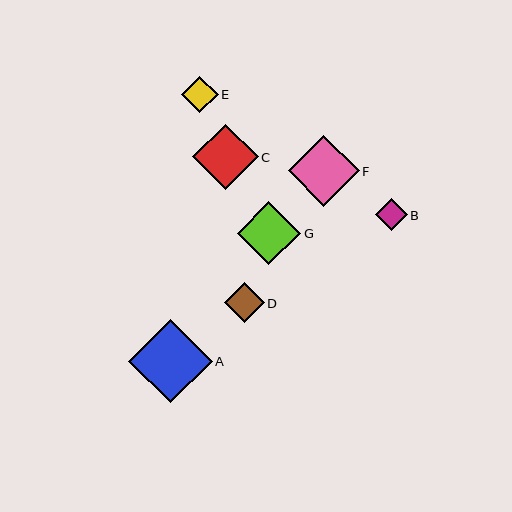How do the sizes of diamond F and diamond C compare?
Diamond F and diamond C are approximately the same size.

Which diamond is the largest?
Diamond A is the largest with a size of approximately 83 pixels.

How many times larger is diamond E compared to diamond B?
Diamond E is approximately 1.1 times the size of diamond B.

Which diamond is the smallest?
Diamond B is the smallest with a size of approximately 32 pixels.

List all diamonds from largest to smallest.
From largest to smallest: A, F, C, G, D, E, B.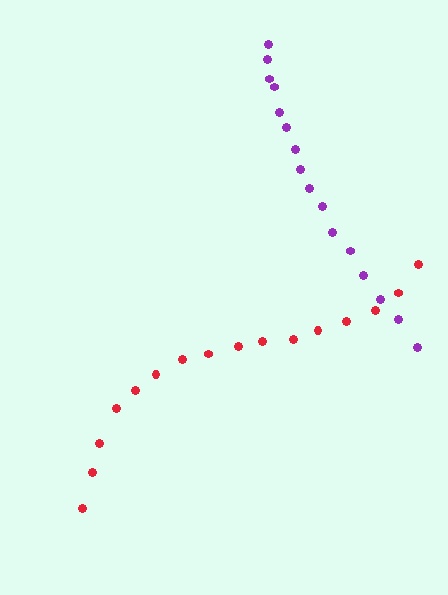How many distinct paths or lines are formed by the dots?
There are 2 distinct paths.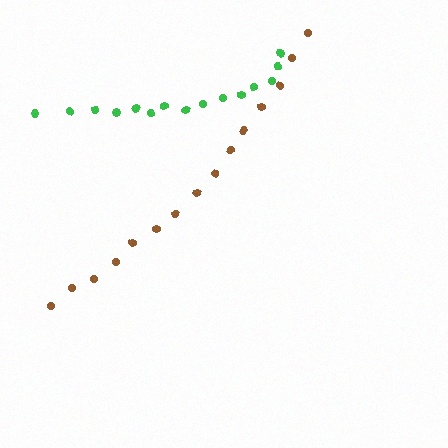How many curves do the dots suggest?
There are 2 distinct paths.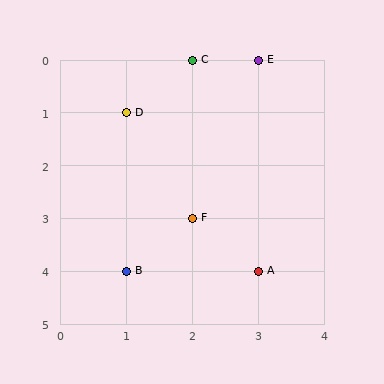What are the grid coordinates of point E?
Point E is at grid coordinates (3, 0).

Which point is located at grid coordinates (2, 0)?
Point C is at (2, 0).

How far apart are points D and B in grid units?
Points D and B are 3 rows apart.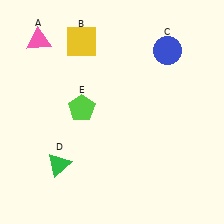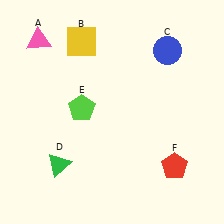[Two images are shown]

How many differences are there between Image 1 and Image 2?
There is 1 difference between the two images.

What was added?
A red pentagon (F) was added in Image 2.